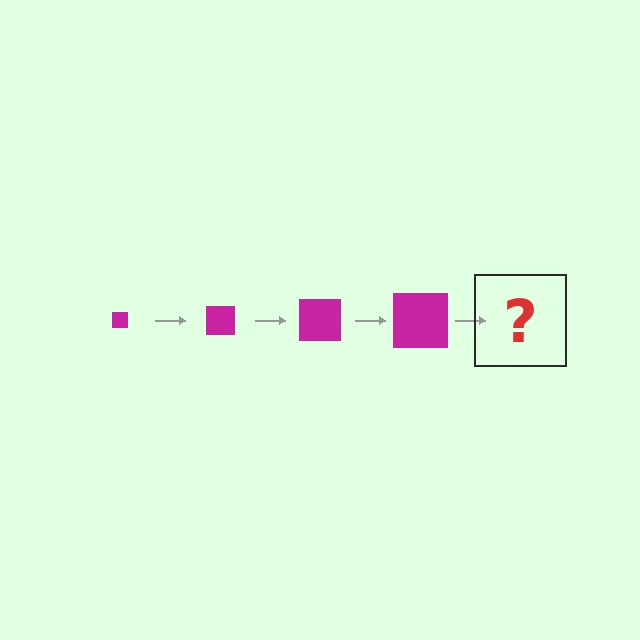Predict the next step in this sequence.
The next step is a magenta square, larger than the previous one.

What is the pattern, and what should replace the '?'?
The pattern is that the square gets progressively larger each step. The '?' should be a magenta square, larger than the previous one.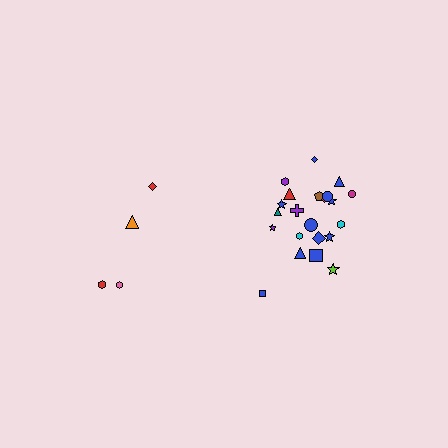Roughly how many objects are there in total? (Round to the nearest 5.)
Roughly 25 objects in total.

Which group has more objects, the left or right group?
The right group.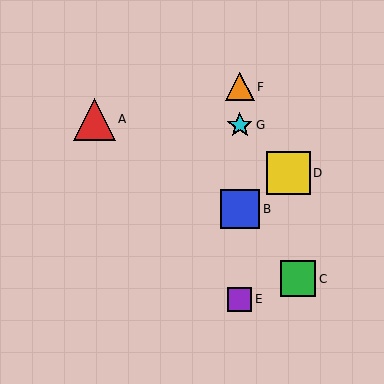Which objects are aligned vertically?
Objects B, E, F, G are aligned vertically.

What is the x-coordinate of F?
Object F is at x≈240.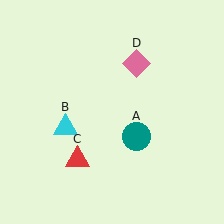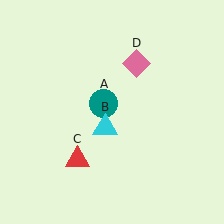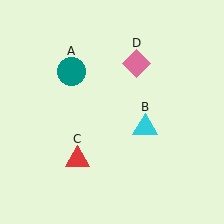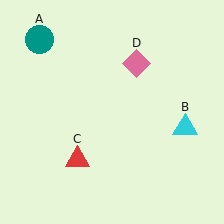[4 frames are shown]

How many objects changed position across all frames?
2 objects changed position: teal circle (object A), cyan triangle (object B).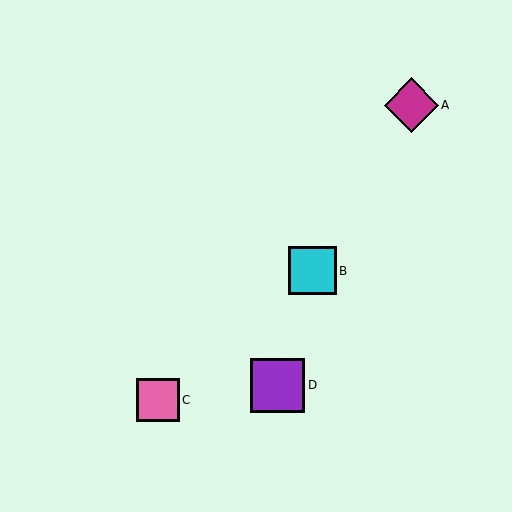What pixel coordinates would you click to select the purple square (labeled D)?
Click at (278, 385) to select the purple square D.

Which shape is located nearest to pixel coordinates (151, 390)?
The pink square (labeled C) at (158, 400) is nearest to that location.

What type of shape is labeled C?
Shape C is a pink square.